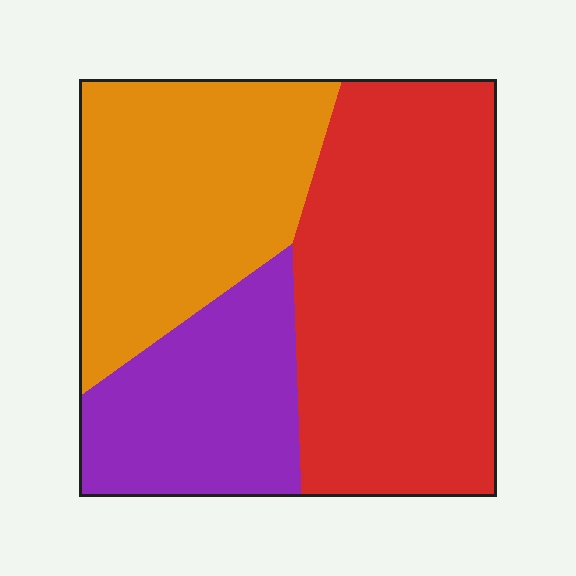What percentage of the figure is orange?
Orange takes up about one third (1/3) of the figure.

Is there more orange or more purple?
Orange.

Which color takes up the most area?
Red, at roughly 45%.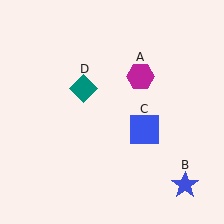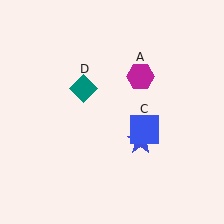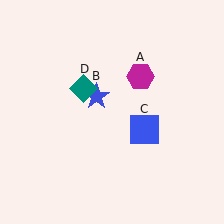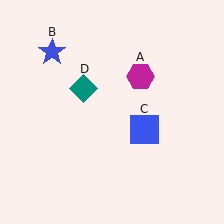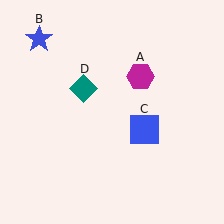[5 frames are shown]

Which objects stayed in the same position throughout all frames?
Magenta hexagon (object A) and blue square (object C) and teal diamond (object D) remained stationary.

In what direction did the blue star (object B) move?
The blue star (object B) moved up and to the left.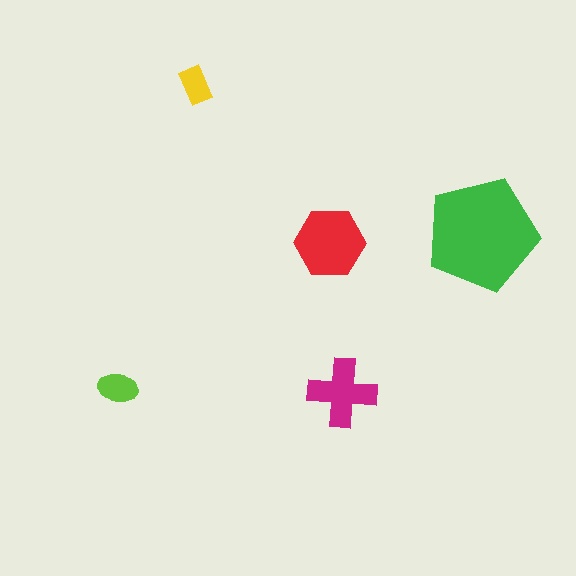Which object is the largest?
The green pentagon.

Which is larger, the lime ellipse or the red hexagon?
The red hexagon.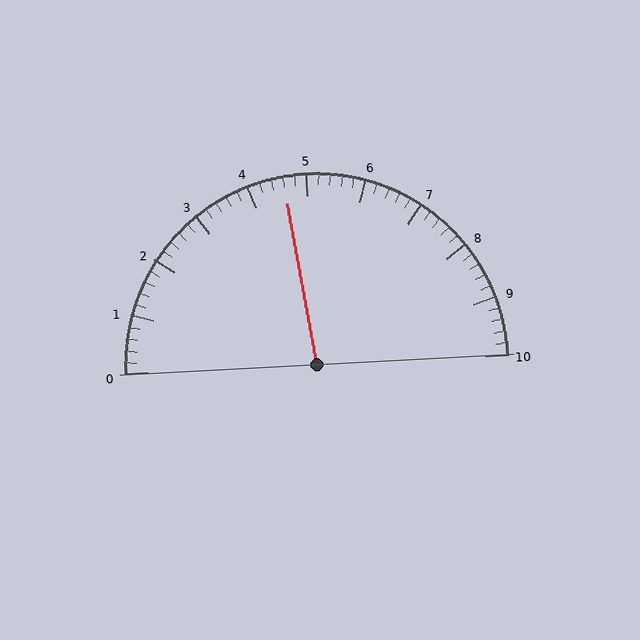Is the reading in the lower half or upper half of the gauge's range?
The reading is in the lower half of the range (0 to 10).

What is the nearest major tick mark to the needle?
The nearest major tick mark is 5.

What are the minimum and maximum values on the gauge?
The gauge ranges from 0 to 10.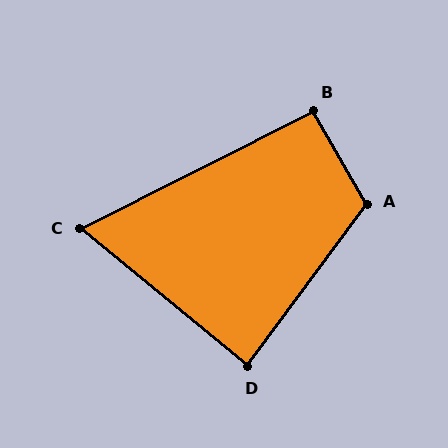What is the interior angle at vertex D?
Approximately 87 degrees (approximately right).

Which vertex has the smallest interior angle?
C, at approximately 66 degrees.